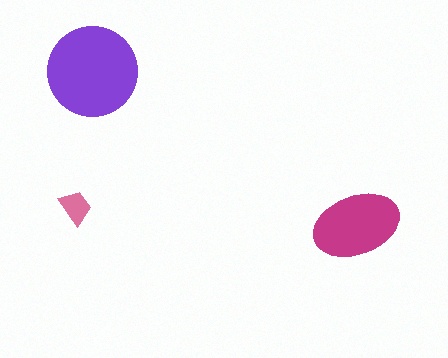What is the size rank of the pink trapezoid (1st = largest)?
3rd.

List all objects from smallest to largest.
The pink trapezoid, the magenta ellipse, the purple circle.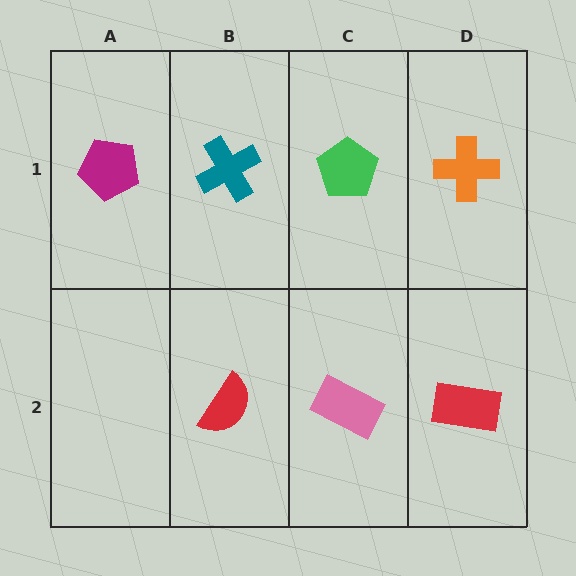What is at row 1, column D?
An orange cross.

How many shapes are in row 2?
3 shapes.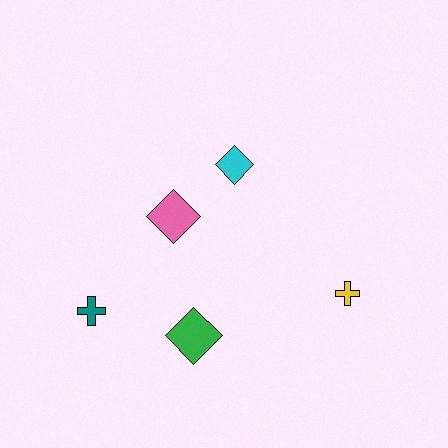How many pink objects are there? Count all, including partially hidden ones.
There is 1 pink object.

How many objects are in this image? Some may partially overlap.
There are 5 objects.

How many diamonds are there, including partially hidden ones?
There are 3 diamonds.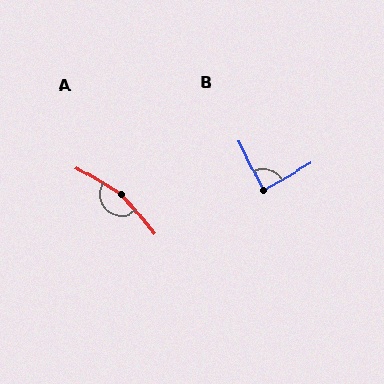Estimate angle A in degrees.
Approximately 161 degrees.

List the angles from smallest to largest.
B (86°), A (161°).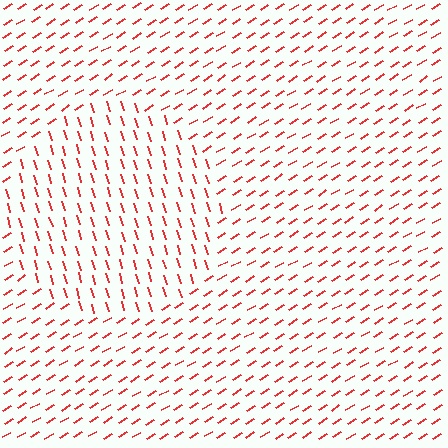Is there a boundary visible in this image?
Yes, there is a texture boundary formed by a change in line orientation.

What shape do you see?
I see a circle.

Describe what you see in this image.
The image is filled with small red line segments. A circle region in the image has lines oriented differently from the surrounding lines, creating a visible texture boundary.